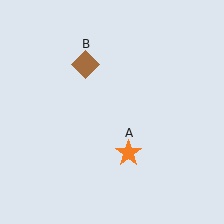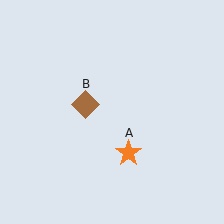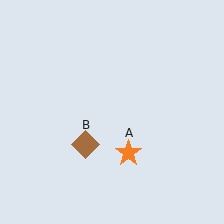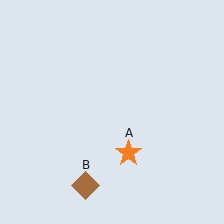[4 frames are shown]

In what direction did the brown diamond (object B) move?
The brown diamond (object B) moved down.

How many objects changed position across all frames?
1 object changed position: brown diamond (object B).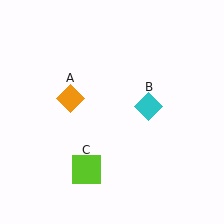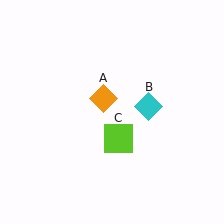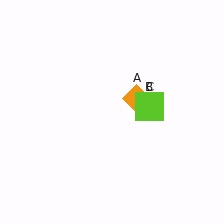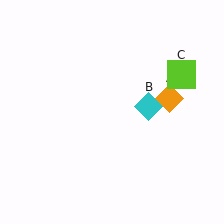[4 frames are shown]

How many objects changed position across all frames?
2 objects changed position: orange diamond (object A), lime square (object C).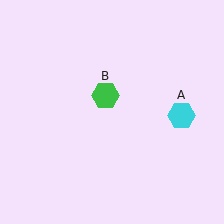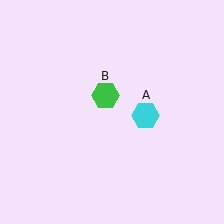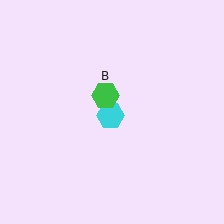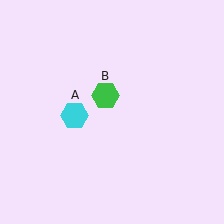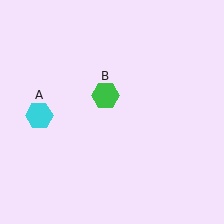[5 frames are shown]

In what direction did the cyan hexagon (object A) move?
The cyan hexagon (object A) moved left.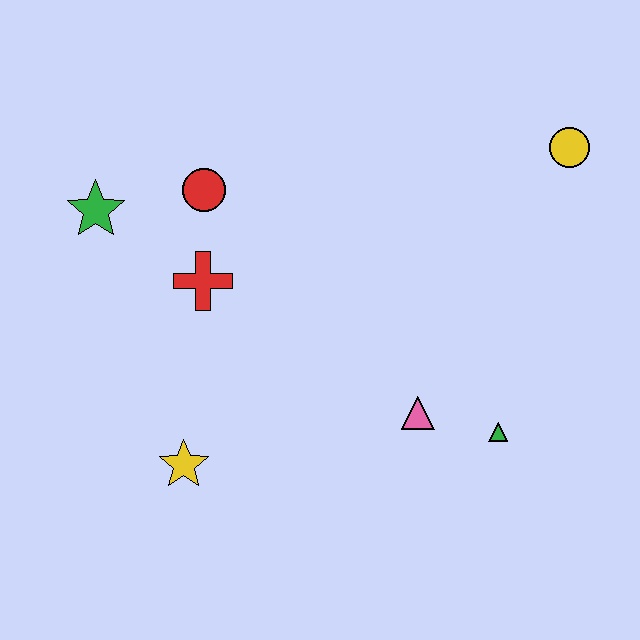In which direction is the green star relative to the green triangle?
The green star is to the left of the green triangle.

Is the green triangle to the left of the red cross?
No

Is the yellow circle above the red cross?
Yes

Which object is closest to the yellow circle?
The green triangle is closest to the yellow circle.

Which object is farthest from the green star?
The yellow circle is farthest from the green star.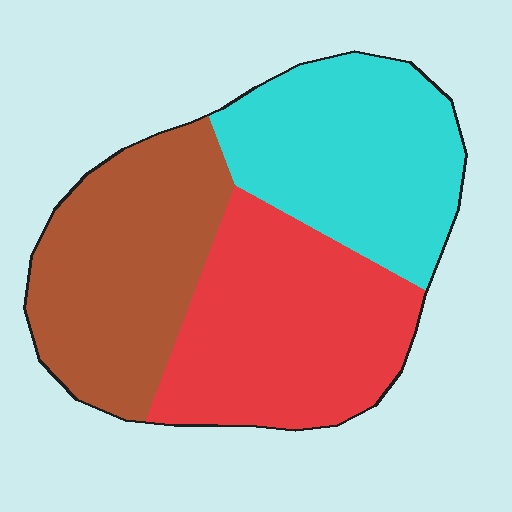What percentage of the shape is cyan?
Cyan takes up about one third (1/3) of the shape.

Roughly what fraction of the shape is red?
Red covers roughly 35% of the shape.